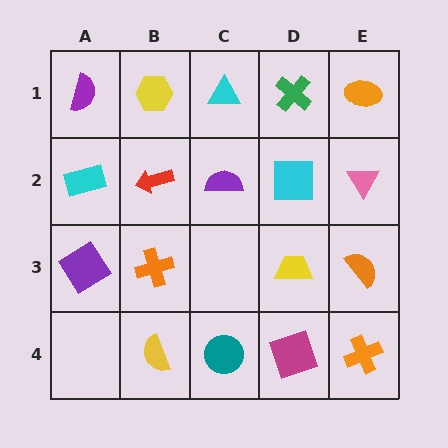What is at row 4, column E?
An orange cross.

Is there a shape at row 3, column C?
No, that cell is empty.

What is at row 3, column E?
An orange semicircle.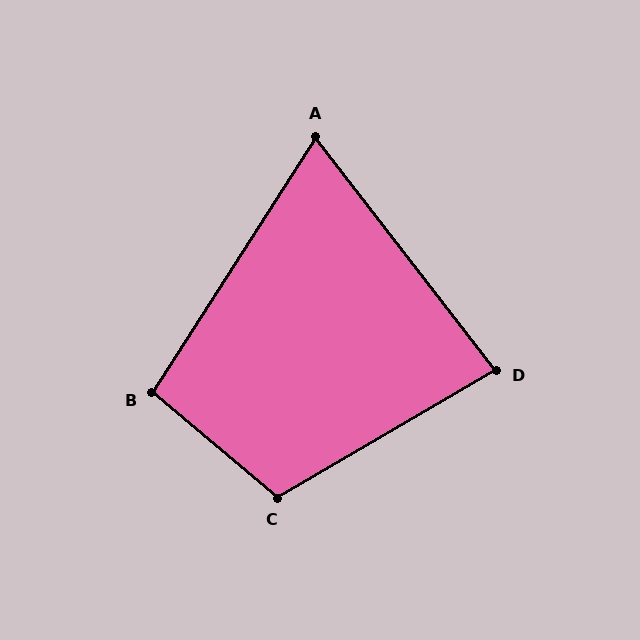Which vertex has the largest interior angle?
C, at approximately 110 degrees.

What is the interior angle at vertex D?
Approximately 83 degrees (acute).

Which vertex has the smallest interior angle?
A, at approximately 70 degrees.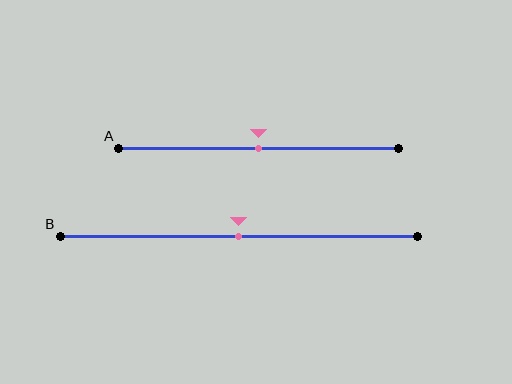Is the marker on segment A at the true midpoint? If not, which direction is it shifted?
Yes, the marker on segment A is at the true midpoint.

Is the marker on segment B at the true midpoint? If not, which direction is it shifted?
Yes, the marker on segment B is at the true midpoint.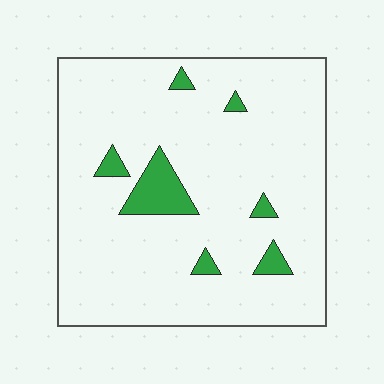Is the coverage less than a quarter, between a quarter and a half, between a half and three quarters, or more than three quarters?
Less than a quarter.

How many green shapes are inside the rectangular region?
7.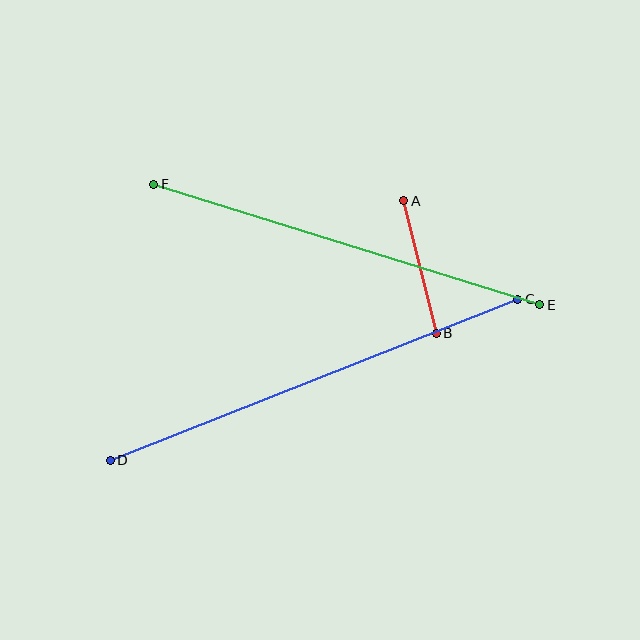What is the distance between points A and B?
The distance is approximately 136 pixels.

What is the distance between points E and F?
The distance is approximately 404 pixels.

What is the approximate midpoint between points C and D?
The midpoint is at approximately (314, 380) pixels.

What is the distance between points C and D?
The distance is approximately 438 pixels.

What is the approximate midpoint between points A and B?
The midpoint is at approximately (420, 267) pixels.